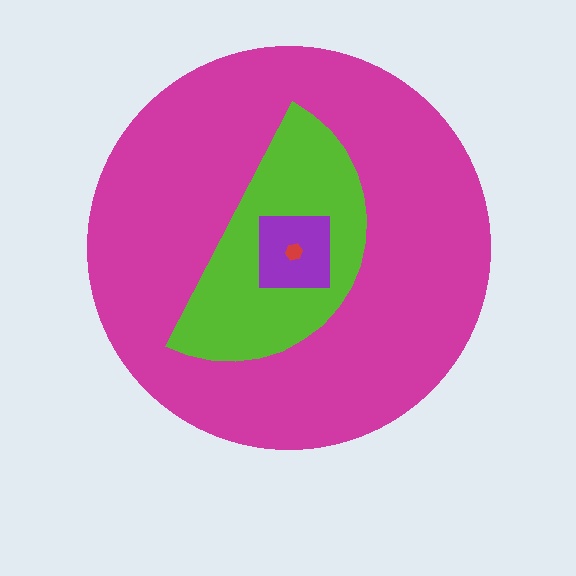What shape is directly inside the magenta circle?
The lime semicircle.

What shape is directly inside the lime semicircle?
The purple square.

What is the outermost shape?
The magenta circle.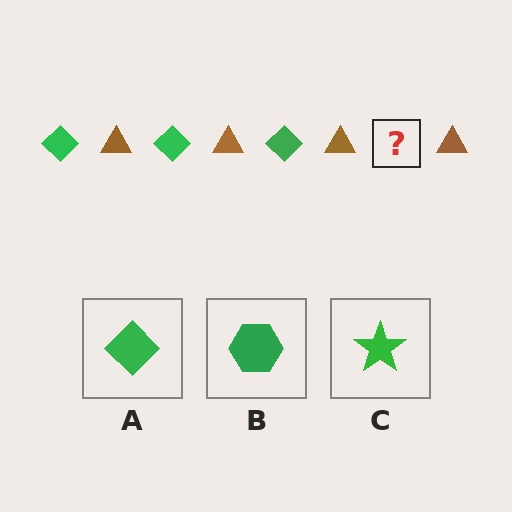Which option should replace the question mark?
Option A.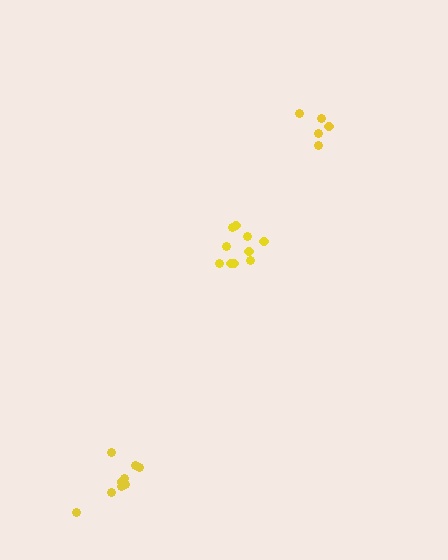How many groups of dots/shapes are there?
There are 3 groups.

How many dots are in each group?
Group 1: 5 dots, Group 2: 9 dots, Group 3: 10 dots (24 total).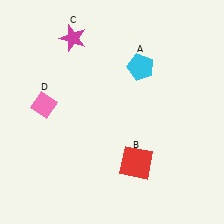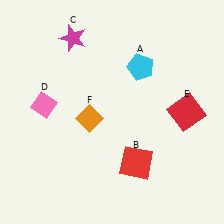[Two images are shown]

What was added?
A red square (E), an orange diamond (F) were added in Image 2.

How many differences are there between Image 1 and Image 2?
There are 2 differences between the two images.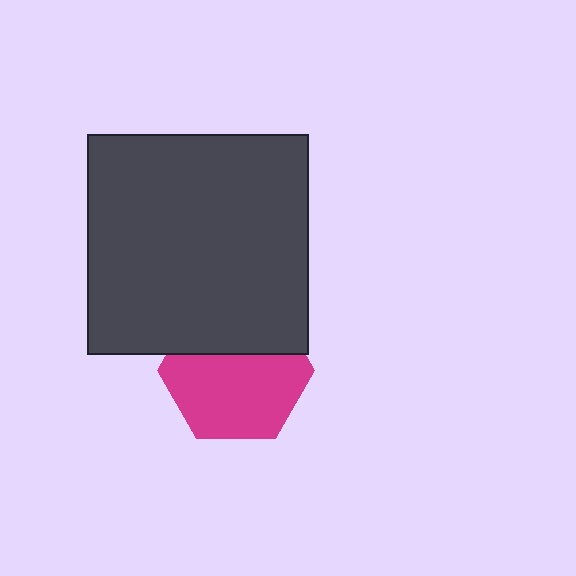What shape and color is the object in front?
The object in front is a dark gray square.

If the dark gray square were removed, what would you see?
You would see the complete magenta hexagon.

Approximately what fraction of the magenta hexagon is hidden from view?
Roughly 36% of the magenta hexagon is hidden behind the dark gray square.